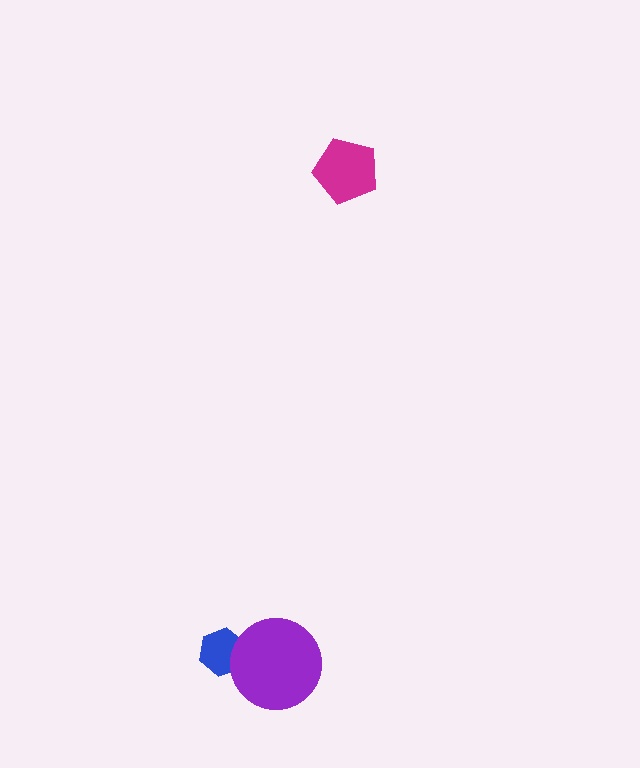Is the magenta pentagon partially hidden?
No, no other shape covers it.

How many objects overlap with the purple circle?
1 object overlaps with the purple circle.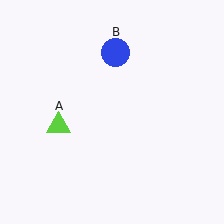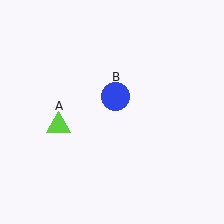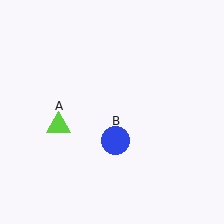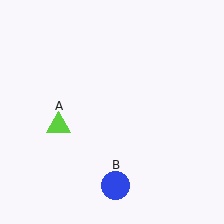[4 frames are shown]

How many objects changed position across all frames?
1 object changed position: blue circle (object B).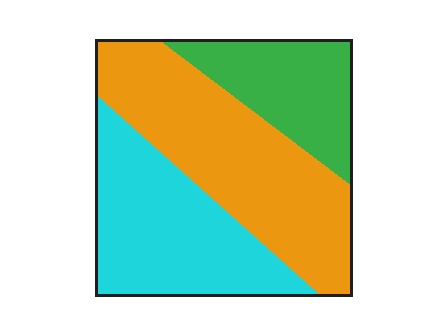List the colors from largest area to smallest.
From largest to smallest: orange, cyan, green.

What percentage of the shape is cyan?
Cyan covers around 35% of the shape.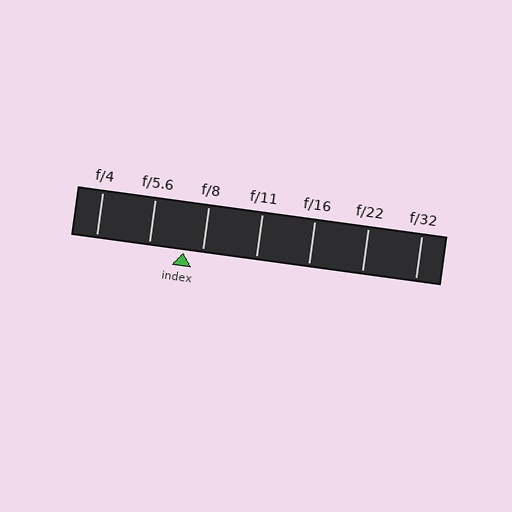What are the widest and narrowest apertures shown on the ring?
The widest aperture shown is f/4 and the narrowest is f/32.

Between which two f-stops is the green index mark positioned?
The index mark is between f/5.6 and f/8.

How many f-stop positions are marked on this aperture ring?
There are 7 f-stop positions marked.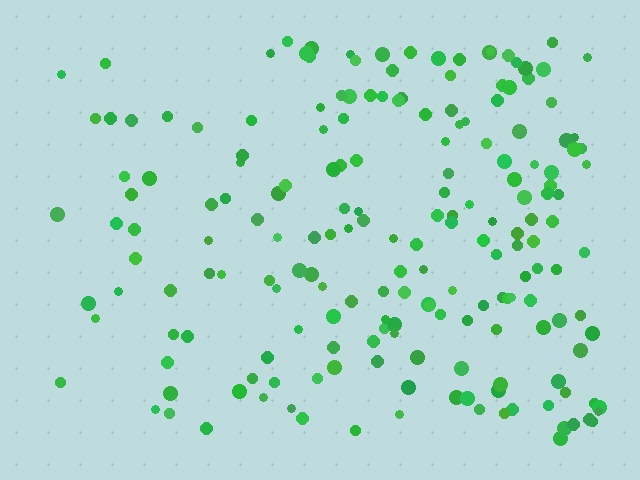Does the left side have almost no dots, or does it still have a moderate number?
Still a moderate number, just noticeably fewer than the right.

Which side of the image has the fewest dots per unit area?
The left.